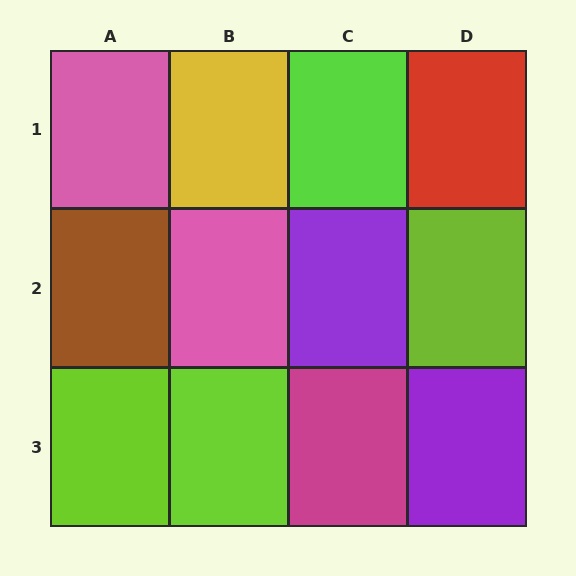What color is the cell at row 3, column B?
Lime.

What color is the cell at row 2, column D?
Lime.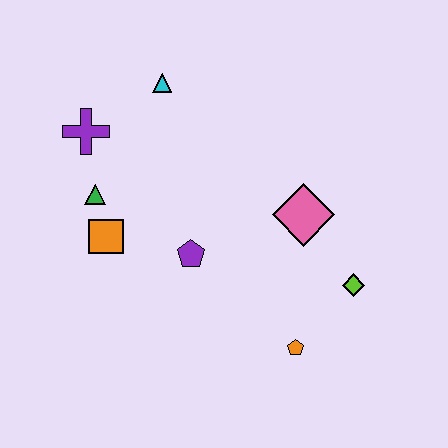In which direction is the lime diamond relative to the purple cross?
The lime diamond is to the right of the purple cross.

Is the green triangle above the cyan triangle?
No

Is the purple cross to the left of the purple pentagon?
Yes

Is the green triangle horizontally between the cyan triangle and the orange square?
No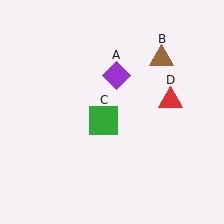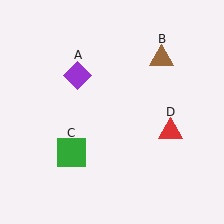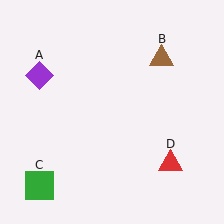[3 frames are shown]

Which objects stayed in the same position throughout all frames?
Brown triangle (object B) remained stationary.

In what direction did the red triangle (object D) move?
The red triangle (object D) moved down.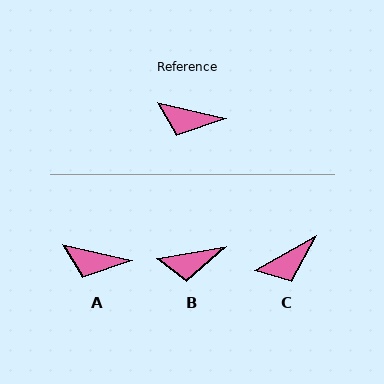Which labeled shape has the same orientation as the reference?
A.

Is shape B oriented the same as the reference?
No, it is off by about 22 degrees.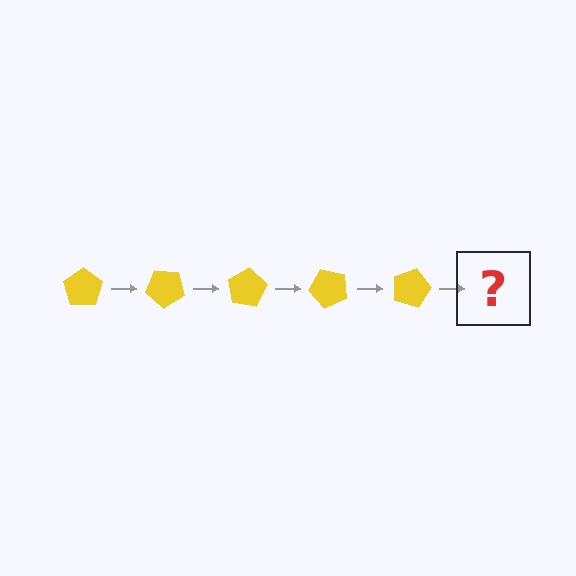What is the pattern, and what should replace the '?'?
The pattern is that the pentagon rotates 40 degrees each step. The '?' should be a yellow pentagon rotated 200 degrees.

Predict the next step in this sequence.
The next step is a yellow pentagon rotated 200 degrees.